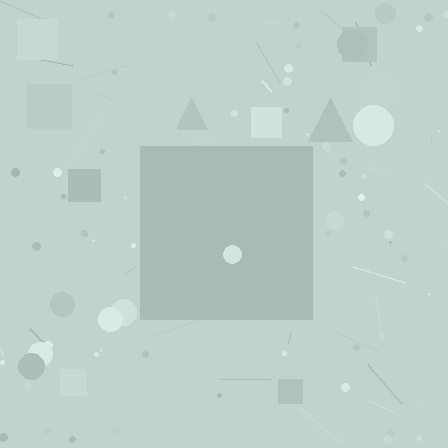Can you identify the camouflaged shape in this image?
The camouflaged shape is a square.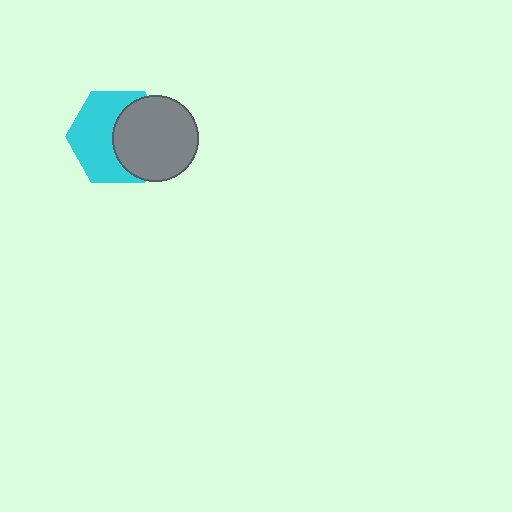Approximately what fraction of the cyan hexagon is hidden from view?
Roughly 44% of the cyan hexagon is hidden behind the gray circle.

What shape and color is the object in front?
The object in front is a gray circle.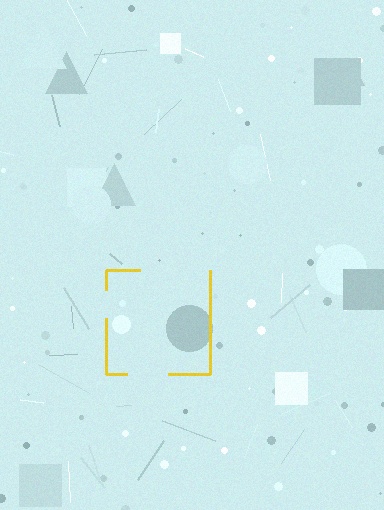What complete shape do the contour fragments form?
The contour fragments form a square.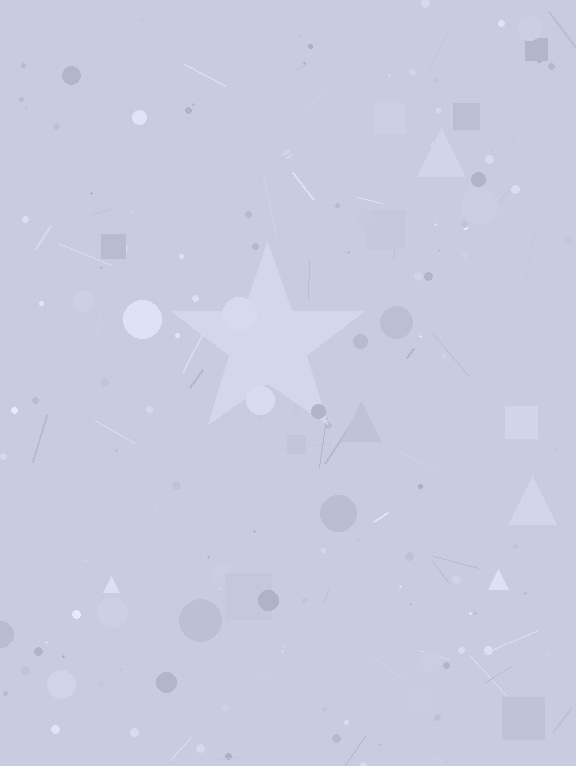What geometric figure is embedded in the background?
A star is embedded in the background.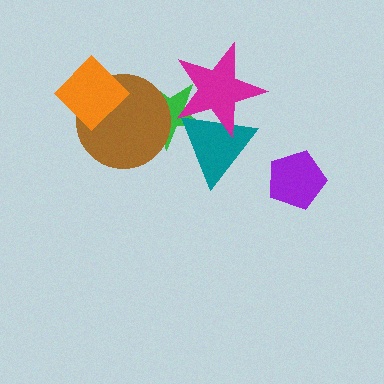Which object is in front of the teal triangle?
The magenta star is in front of the teal triangle.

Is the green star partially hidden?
Yes, it is partially covered by another shape.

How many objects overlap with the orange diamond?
1 object overlaps with the orange diamond.